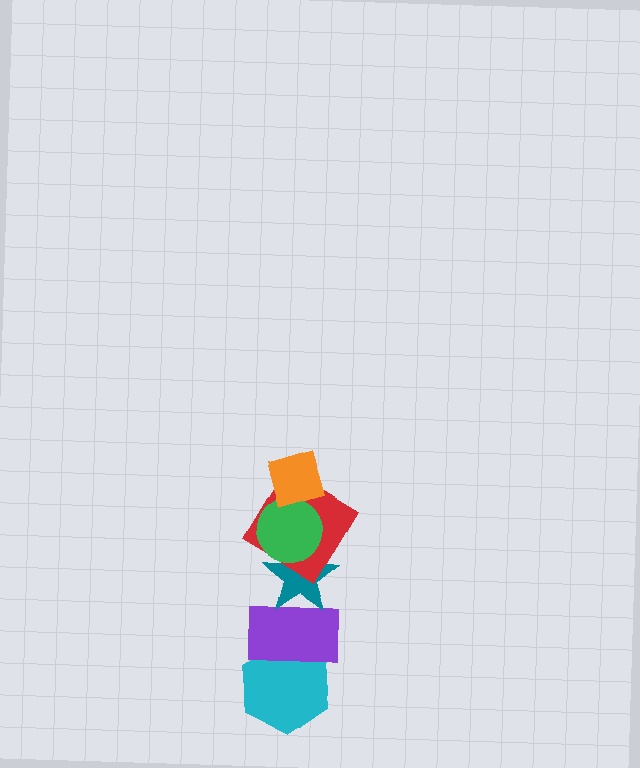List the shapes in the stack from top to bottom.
From top to bottom: the orange diamond, the green circle, the red diamond, the teal star, the purple rectangle, the cyan hexagon.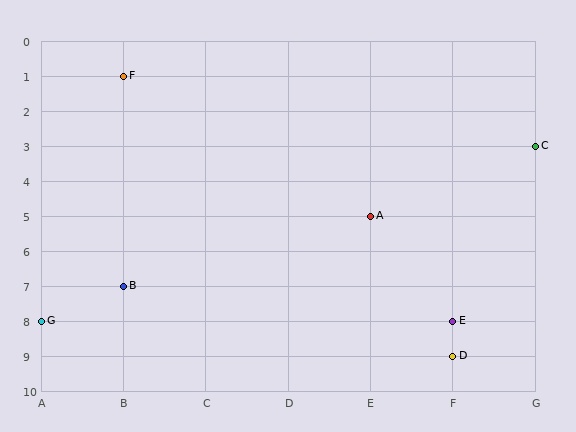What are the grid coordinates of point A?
Point A is at grid coordinates (E, 5).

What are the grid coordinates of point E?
Point E is at grid coordinates (F, 8).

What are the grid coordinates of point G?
Point G is at grid coordinates (A, 8).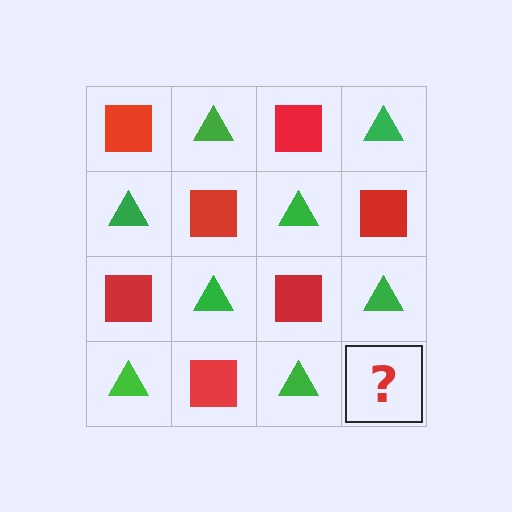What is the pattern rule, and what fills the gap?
The rule is that it alternates red square and green triangle in a checkerboard pattern. The gap should be filled with a red square.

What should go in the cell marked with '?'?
The missing cell should contain a red square.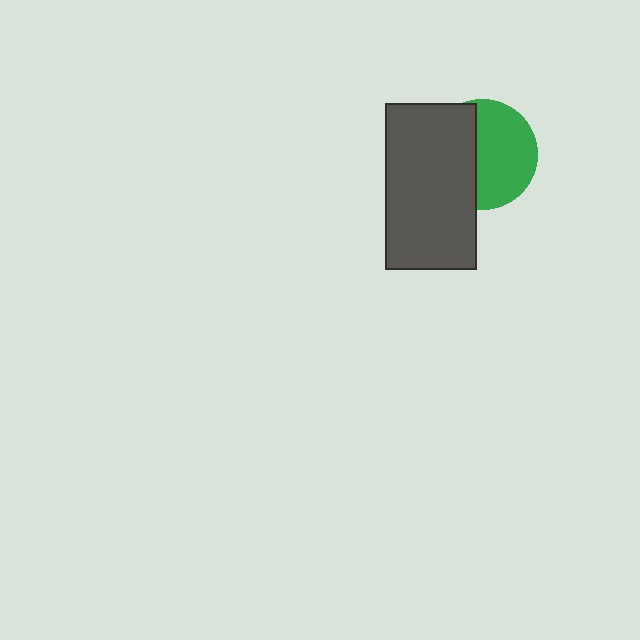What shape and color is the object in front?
The object in front is a dark gray rectangle.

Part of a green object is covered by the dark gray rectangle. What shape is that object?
It is a circle.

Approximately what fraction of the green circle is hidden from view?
Roughly 44% of the green circle is hidden behind the dark gray rectangle.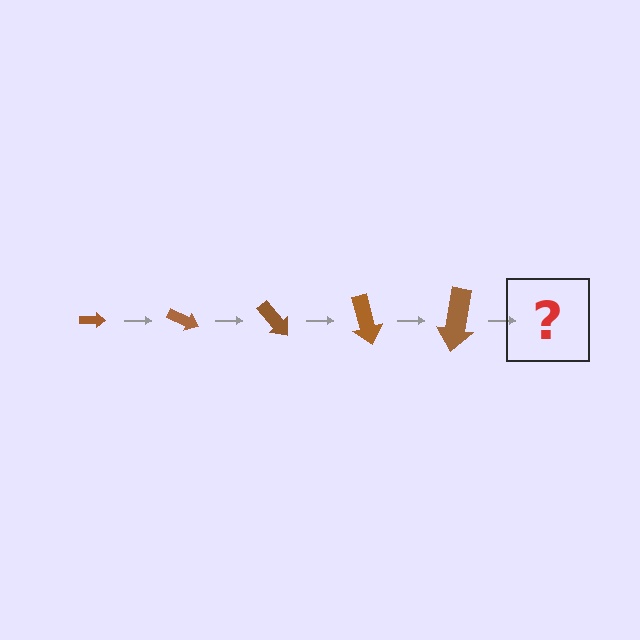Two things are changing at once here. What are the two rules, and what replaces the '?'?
The two rules are that the arrow grows larger each step and it rotates 25 degrees each step. The '?' should be an arrow, larger than the previous one and rotated 125 degrees from the start.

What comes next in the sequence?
The next element should be an arrow, larger than the previous one and rotated 125 degrees from the start.